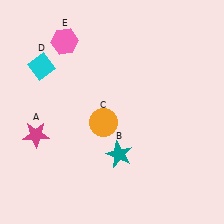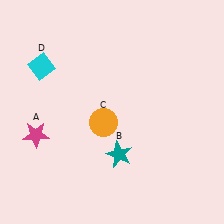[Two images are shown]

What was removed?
The pink hexagon (E) was removed in Image 2.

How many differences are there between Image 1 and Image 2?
There is 1 difference between the two images.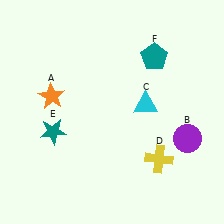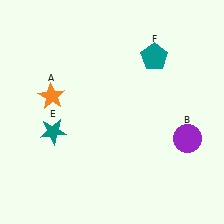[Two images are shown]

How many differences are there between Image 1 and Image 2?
There are 2 differences between the two images.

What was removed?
The cyan triangle (C), the yellow cross (D) were removed in Image 2.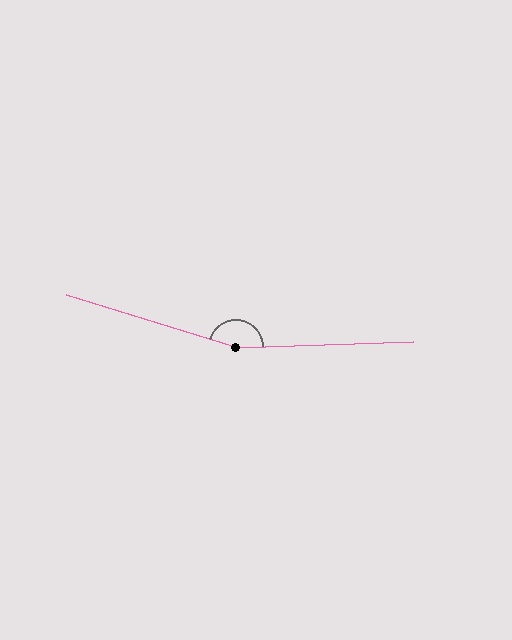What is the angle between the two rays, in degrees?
Approximately 161 degrees.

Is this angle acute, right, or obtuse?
It is obtuse.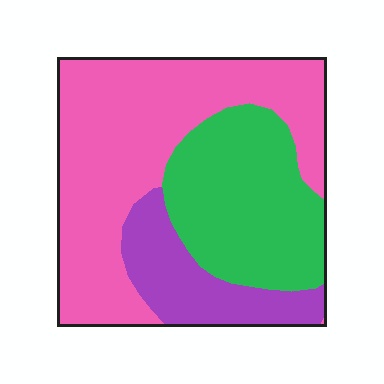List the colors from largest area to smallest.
From largest to smallest: pink, green, purple.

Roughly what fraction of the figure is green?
Green covers about 30% of the figure.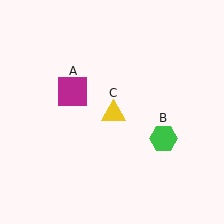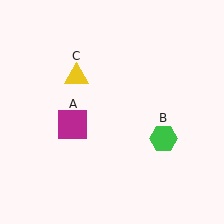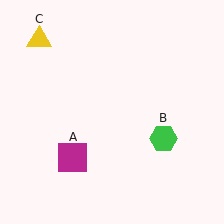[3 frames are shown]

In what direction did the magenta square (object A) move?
The magenta square (object A) moved down.